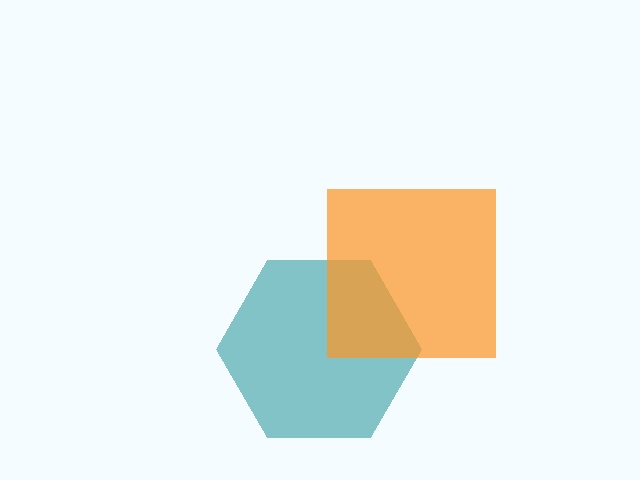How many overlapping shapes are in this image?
There are 2 overlapping shapes in the image.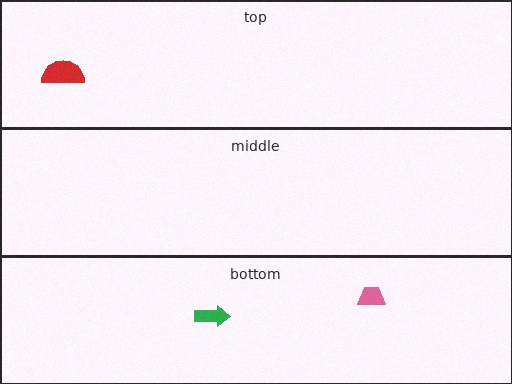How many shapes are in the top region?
1.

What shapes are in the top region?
The red semicircle.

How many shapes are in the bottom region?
2.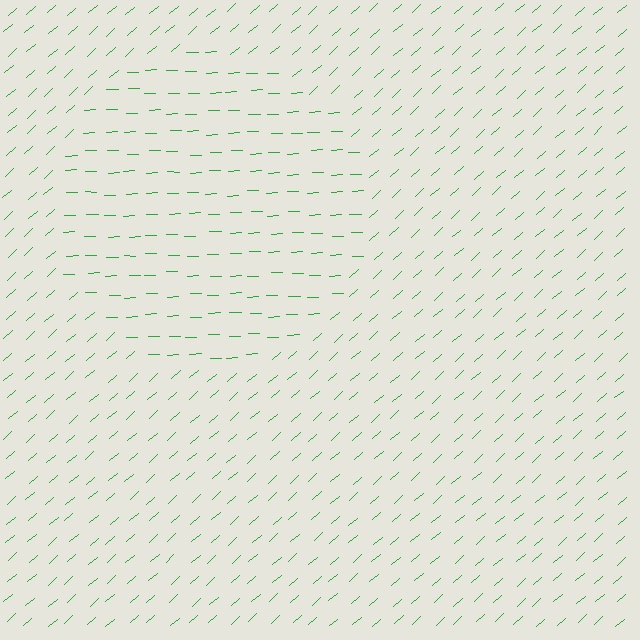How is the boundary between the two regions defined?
The boundary is defined purely by a change in line orientation (approximately 39 degrees difference). All lines are the same color and thickness.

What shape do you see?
I see a circle.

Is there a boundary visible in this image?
Yes, there is a texture boundary formed by a change in line orientation.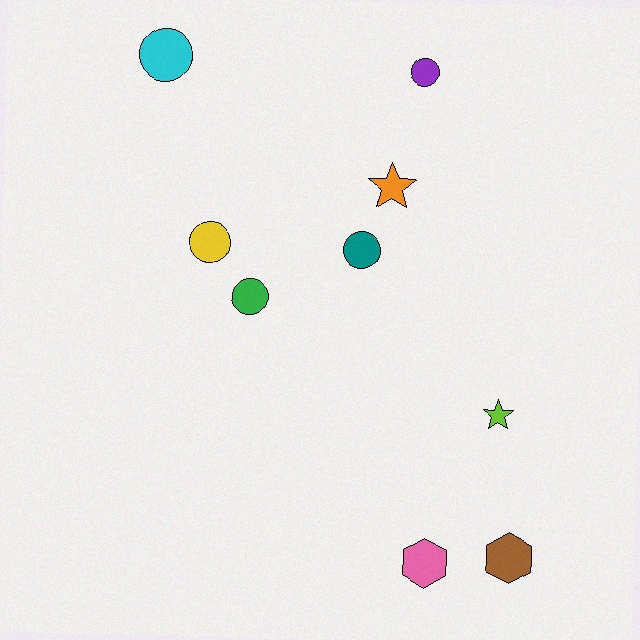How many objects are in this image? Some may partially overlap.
There are 9 objects.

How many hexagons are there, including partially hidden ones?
There are 2 hexagons.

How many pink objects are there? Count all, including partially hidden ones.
There is 1 pink object.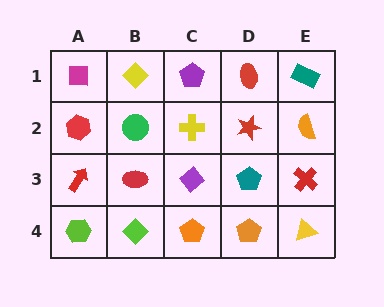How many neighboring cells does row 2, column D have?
4.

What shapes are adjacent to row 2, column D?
A red ellipse (row 1, column D), a teal pentagon (row 3, column D), a yellow cross (row 2, column C), an orange semicircle (row 2, column E).